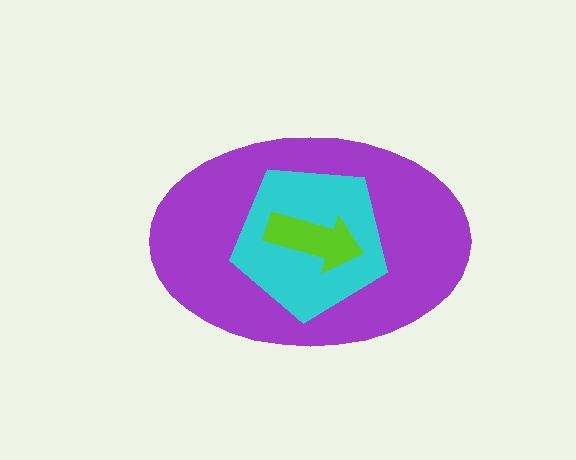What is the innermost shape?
The lime arrow.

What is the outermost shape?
The purple ellipse.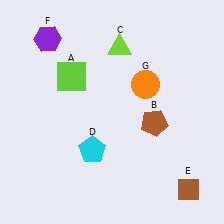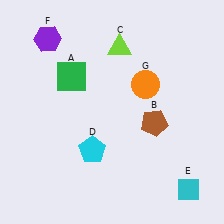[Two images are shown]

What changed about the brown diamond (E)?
In Image 1, E is brown. In Image 2, it changed to cyan.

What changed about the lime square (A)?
In Image 1, A is lime. In Image 2, it changed to green.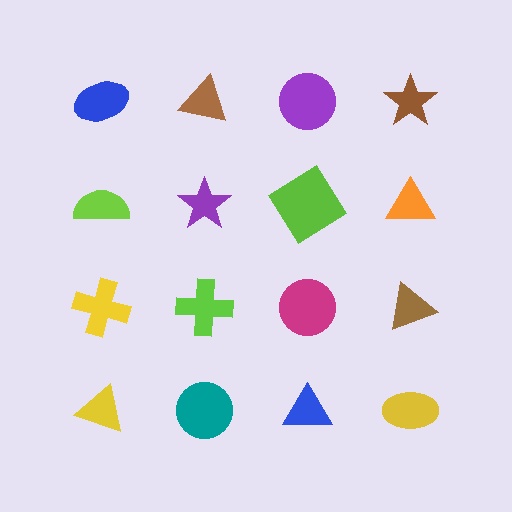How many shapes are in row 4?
4 shapes.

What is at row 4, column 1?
A yellow triangle.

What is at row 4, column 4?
A yellow ellipse.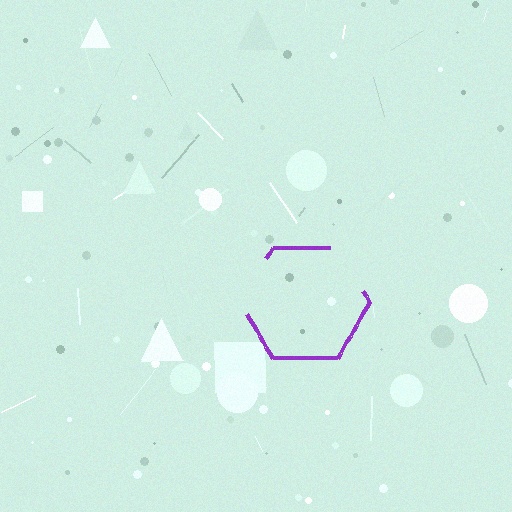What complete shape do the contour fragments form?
The contour fragments form a hexagon.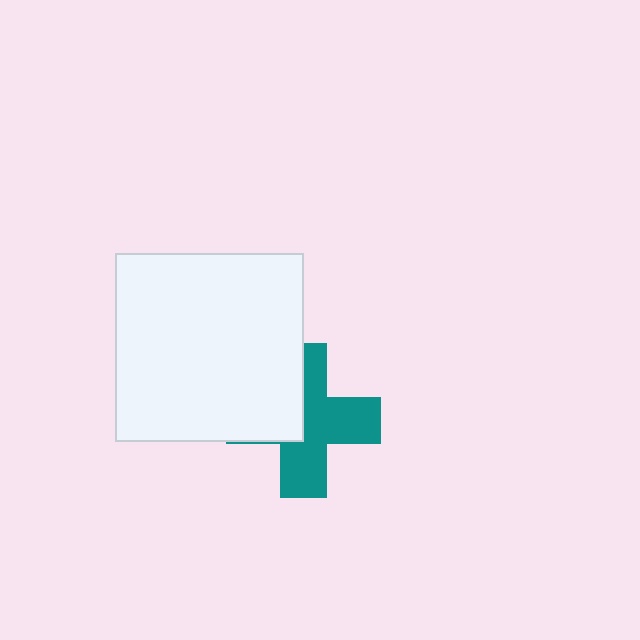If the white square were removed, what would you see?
You would see the complete teal cross.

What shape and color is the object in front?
The object in front is a white square.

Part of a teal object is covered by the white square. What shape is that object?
It is a cross.